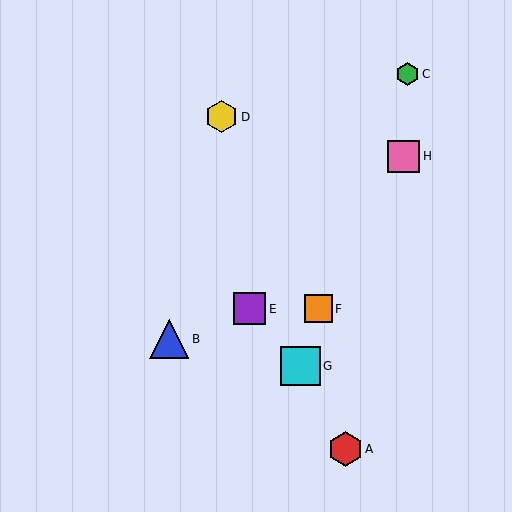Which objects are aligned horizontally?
Objects E, F are aligned horizontally.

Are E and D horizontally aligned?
No, E is at y≈309 and D is at y≈117.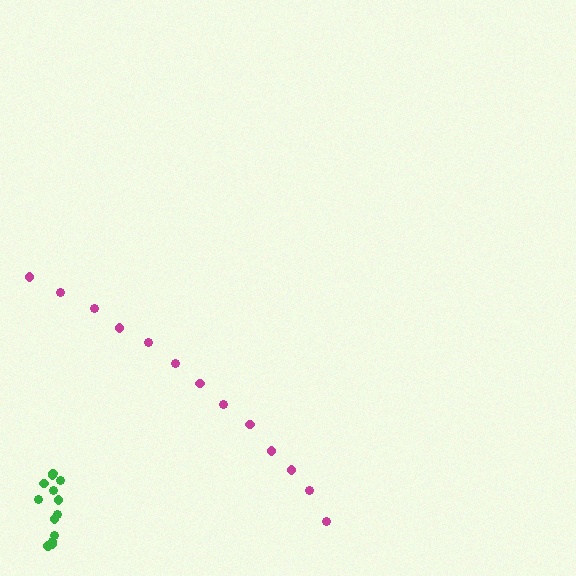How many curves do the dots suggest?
There are 2 distinct paths.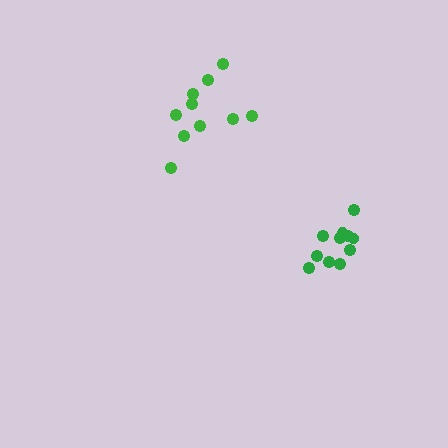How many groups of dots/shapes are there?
There are 2 groups.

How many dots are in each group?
Group 1: 11 dots, Group 2: 10 dots (21 total).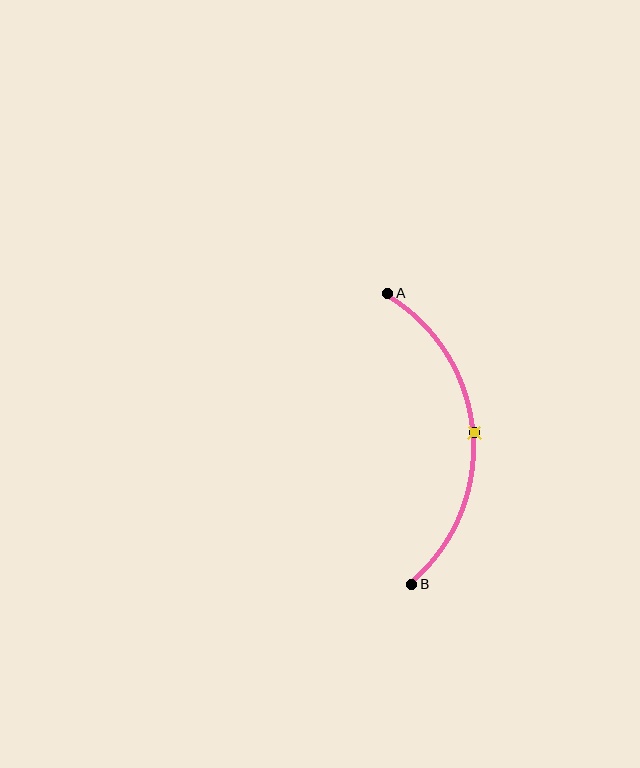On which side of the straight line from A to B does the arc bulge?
The arc bulges to the right of the straight line connecting A and B.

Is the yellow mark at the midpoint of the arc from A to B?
Yes. The yellow mark lies on the arc at equal arc-length from both A and B — it is the arc midpoint.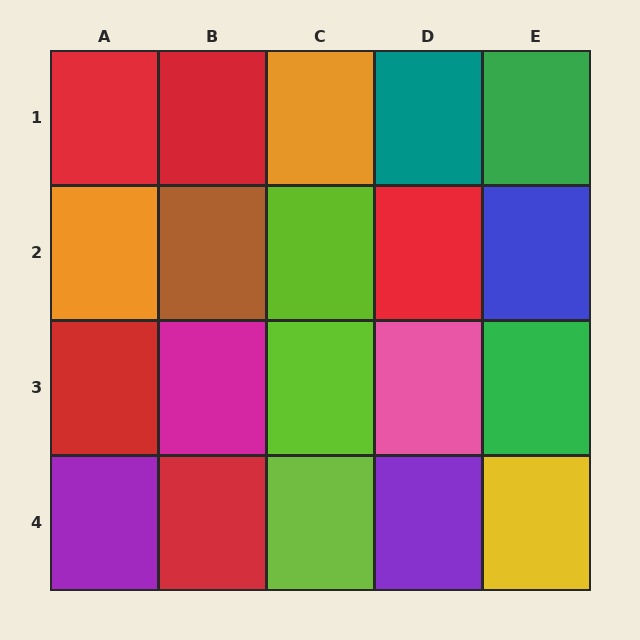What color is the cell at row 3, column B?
Magenta.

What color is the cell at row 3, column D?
Pink.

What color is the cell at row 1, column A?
Red.